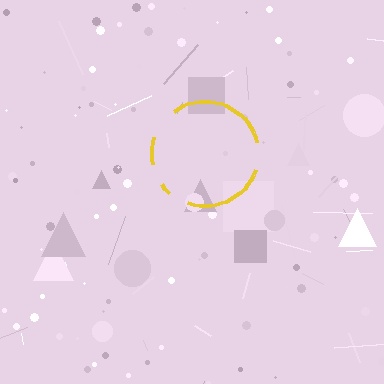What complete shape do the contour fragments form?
The contour fragments form a circle.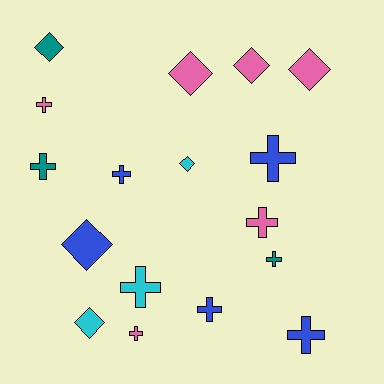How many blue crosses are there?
There are 4 blue crosses.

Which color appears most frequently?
Pink, with 6 objects.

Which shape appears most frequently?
Cross, with 10 objects.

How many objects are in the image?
There are 17 objects.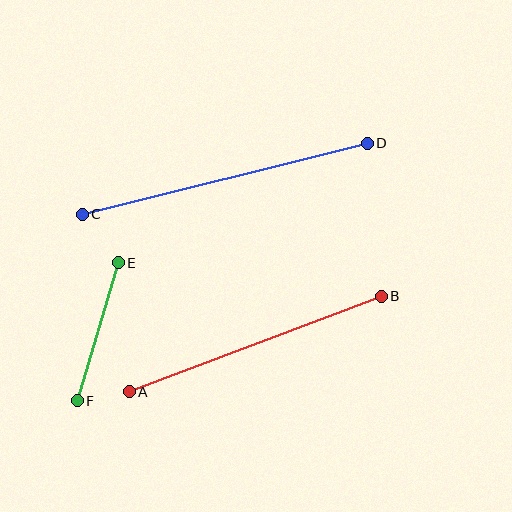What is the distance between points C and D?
The distance is approximately 294 pixels.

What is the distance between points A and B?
The distance is approximately 269 pixels.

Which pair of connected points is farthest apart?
Points C and D are farthest apart.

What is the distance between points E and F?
The distance is approximately 144 pixels.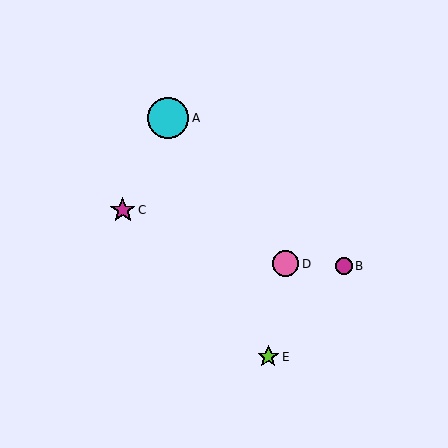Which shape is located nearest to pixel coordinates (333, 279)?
The magenta circle (labeled B) at (344, 266) is nearest to that location.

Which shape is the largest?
The cyan circle (labeled A) is the largest.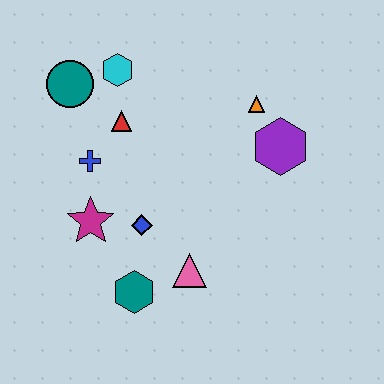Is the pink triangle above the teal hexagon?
Yes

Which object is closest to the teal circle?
The cyan hexagon is closest to the teal circle.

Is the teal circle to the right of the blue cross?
No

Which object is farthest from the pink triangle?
The teal circle is farthest from the pink triangle.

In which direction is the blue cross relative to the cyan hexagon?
The blue cross is below the cyan hexagon.